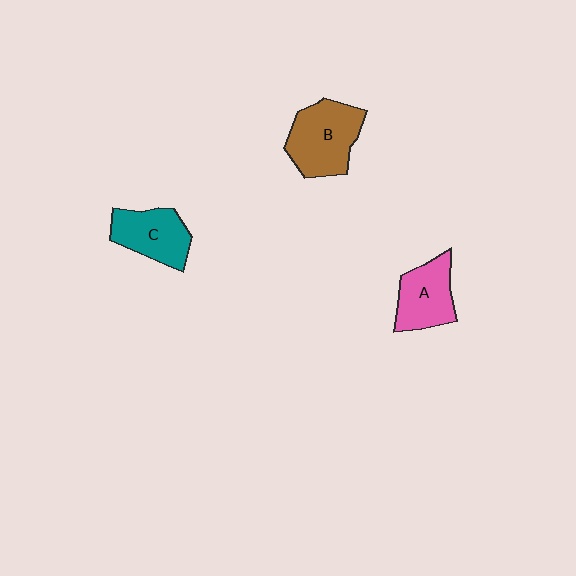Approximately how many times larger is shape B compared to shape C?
Approximately 1.3 times.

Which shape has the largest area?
Shape B (brown).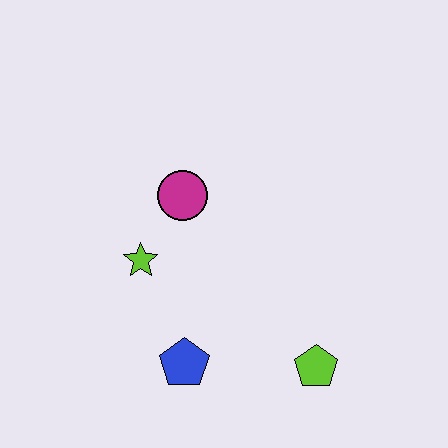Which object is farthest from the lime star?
The lime pentagon is farthest from the lime star.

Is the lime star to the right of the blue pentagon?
No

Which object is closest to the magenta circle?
The lime star is closest to the magenta circle.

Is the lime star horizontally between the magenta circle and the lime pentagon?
No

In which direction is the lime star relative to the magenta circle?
The lime star is below the magenta circle.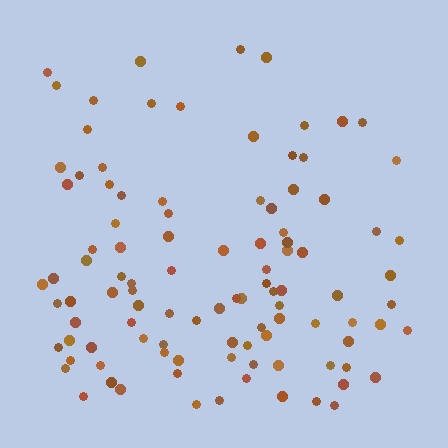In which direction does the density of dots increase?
From top to bottom, with the bottom side densest.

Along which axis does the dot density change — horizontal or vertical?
Vertical.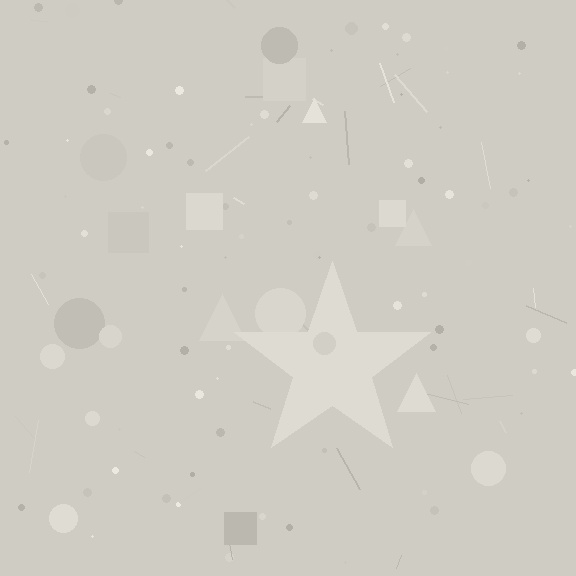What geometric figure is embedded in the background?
A star is embedded in the background.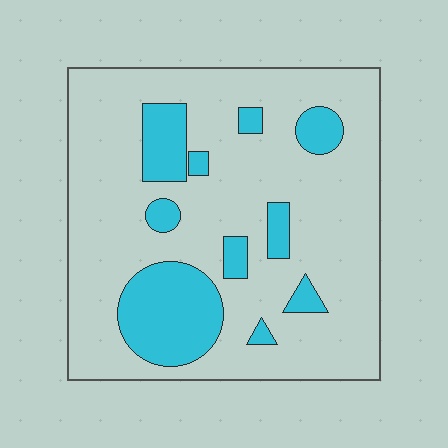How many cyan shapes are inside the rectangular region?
10.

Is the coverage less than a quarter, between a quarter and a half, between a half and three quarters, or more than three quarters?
Less than a quarter.